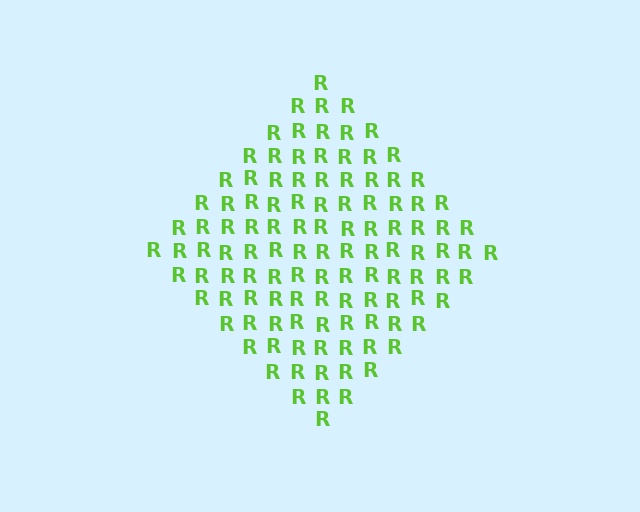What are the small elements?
The small elements are letter R's.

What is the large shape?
The large shape is a diamond.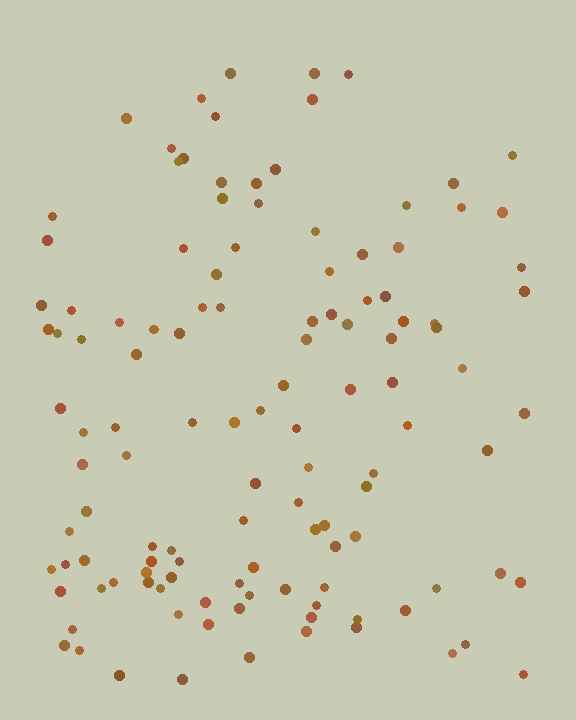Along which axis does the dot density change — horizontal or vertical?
Vertical.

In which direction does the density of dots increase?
From top to bottom, with the bottom side densest.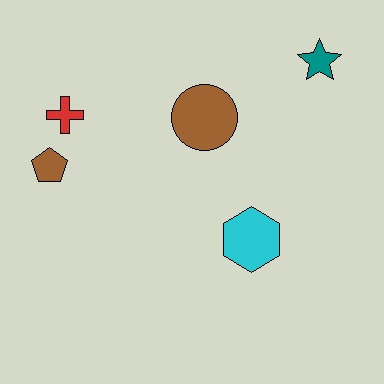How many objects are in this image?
There are 5 objects.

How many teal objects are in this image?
There is 1 teal object.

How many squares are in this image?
There are no squares.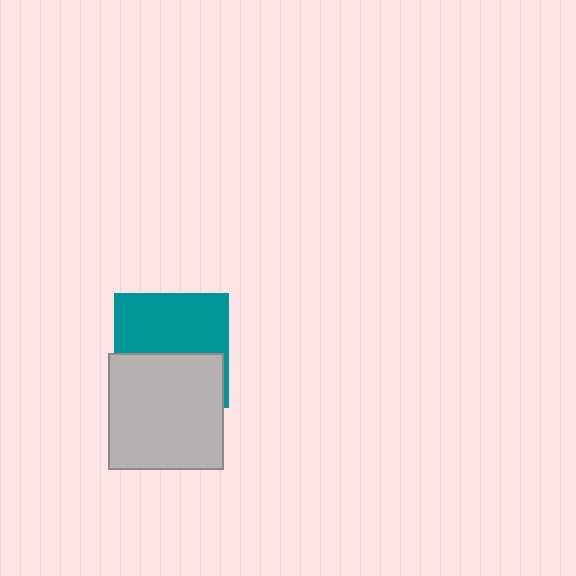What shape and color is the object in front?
The object in front is a light gray square.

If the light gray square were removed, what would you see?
You would see the complete teal square.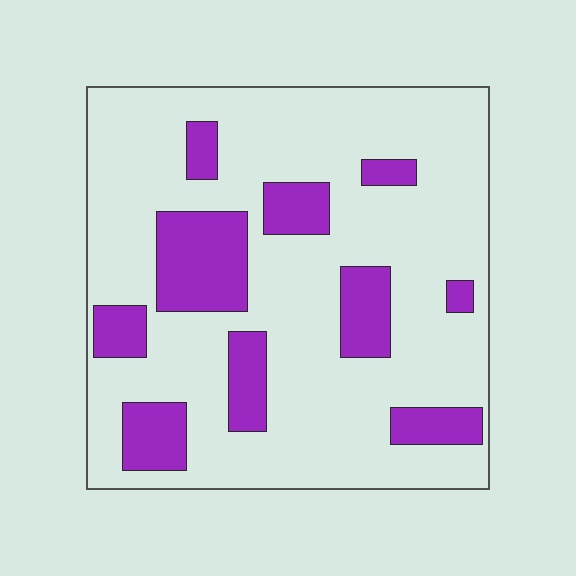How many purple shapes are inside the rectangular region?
10.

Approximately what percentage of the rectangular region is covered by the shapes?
Approximately 20%.